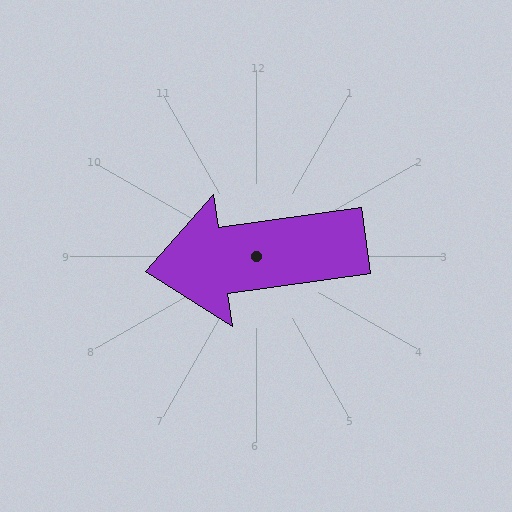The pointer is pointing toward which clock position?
Roughly 9 o'clock.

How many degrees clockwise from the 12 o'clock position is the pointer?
Approximately 262 degrees.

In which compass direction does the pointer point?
West.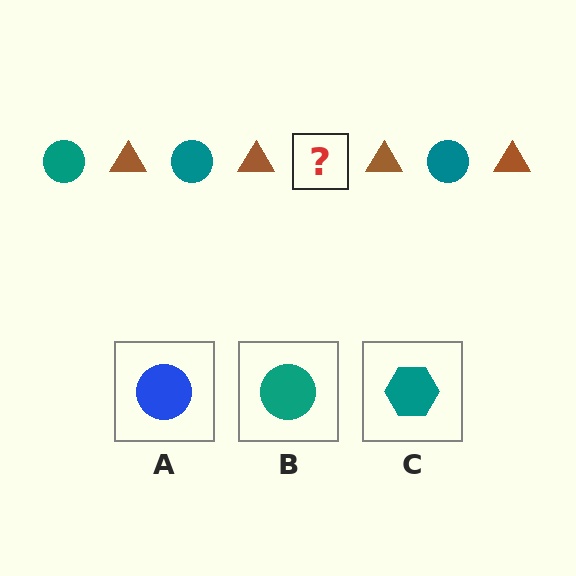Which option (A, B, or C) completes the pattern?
B.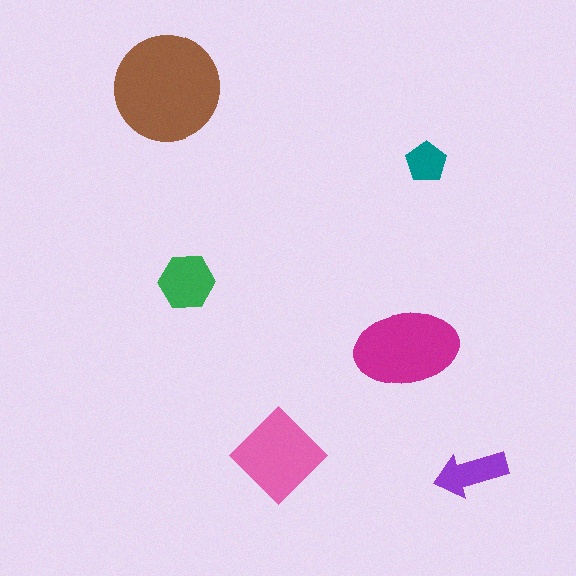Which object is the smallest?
The teal pentagon.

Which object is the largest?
The brown circle.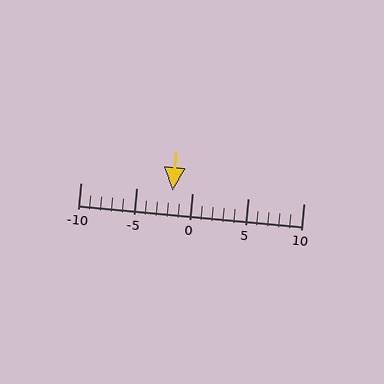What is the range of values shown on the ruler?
The ruler shows values from -10 to 10.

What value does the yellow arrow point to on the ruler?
The yellow arrow points to approximately -2.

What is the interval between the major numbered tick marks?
The major tick marks are spaced 5 units apart.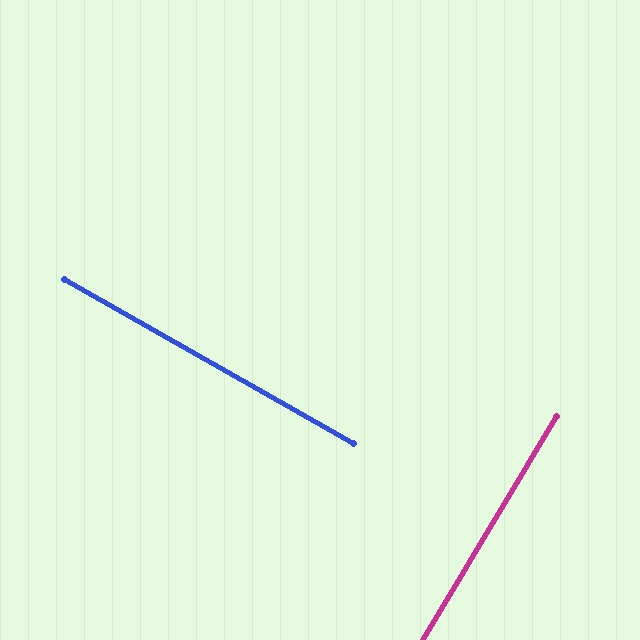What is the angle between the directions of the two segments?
Approximately 89 degrees.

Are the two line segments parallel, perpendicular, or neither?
Perpendicular — they meet at approximately 89°.